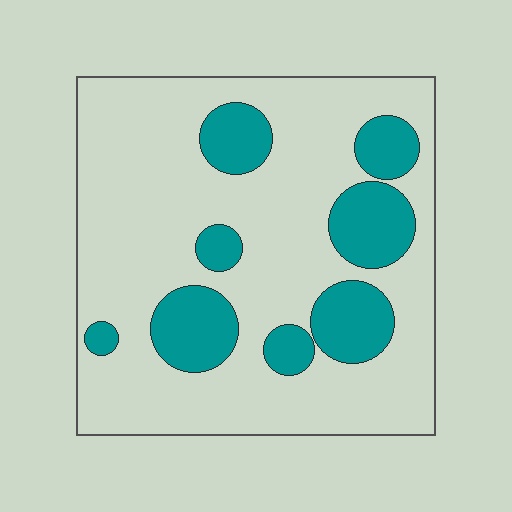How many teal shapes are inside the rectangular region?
8.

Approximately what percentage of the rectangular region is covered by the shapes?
Approximately 25%.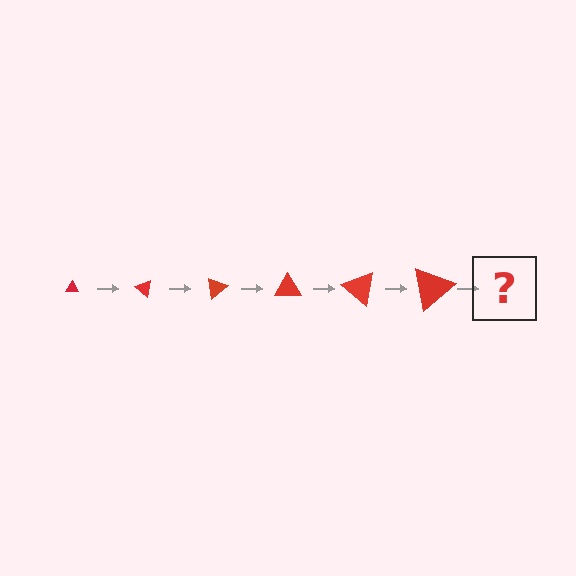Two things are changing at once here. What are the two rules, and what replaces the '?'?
The two rules are that the triangle grows larger each step and it rotates 40 degrees each step. The '?' should be a triangle, larger than the previous one and rotated 240 degrees from the start.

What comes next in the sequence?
The next element should be a triangle, larger than the previous one and rotated 240 degrees from the start.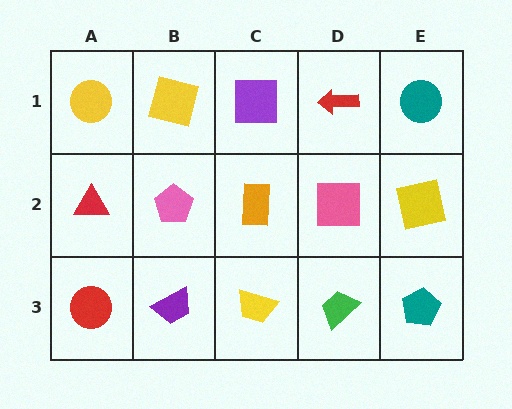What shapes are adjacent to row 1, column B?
A pink pentagon (row 2, column B), a yellow circle (row 1, column A), a purple square (row 1, column C).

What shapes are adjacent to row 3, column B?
A pink pentagon (row 2, column B), a red circle (row 3, column A), a yellow trapezoid (row 3, column C).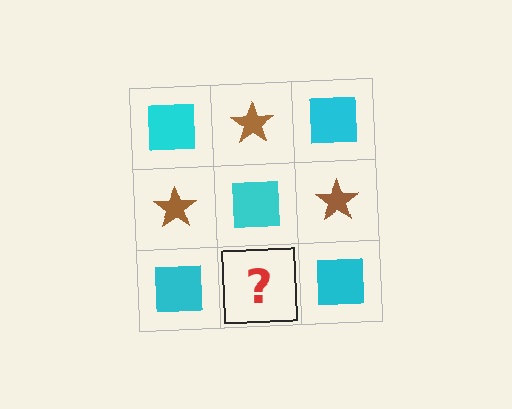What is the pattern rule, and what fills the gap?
The rule is that it alternates cyan square and brown star in a checkerboard pattern. The gap should be filled with a brown star.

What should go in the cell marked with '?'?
The missing cell should contain a brown star.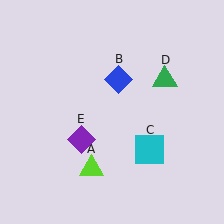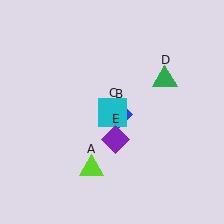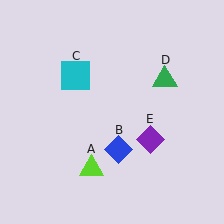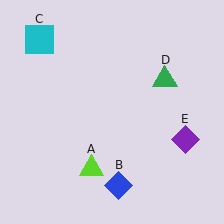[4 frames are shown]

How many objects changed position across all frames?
3 objects changed position: blue diamond (object B), cyan square (object C), purple diamond (object E).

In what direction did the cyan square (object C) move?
The cyan square (object C) moved up and to the left.